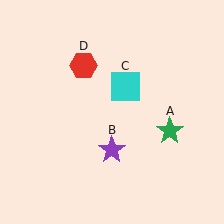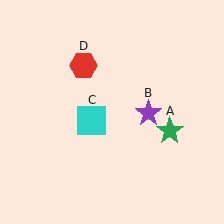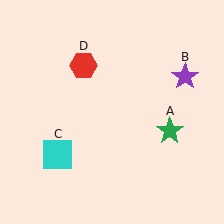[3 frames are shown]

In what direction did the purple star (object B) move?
The purple star (object B) moved up and to the right.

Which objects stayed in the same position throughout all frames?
Green star (object A) and red hexagon (object D) remained stationary.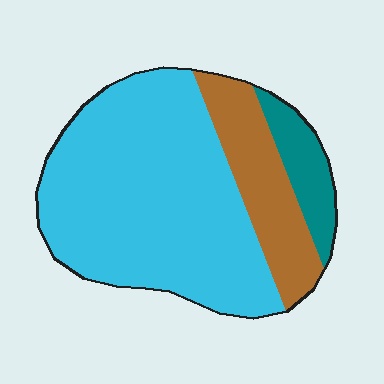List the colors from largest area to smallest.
From largest to smallest: cyan, brown, teal.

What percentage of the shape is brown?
Brown takes up about one fifth (1/5) of the shape.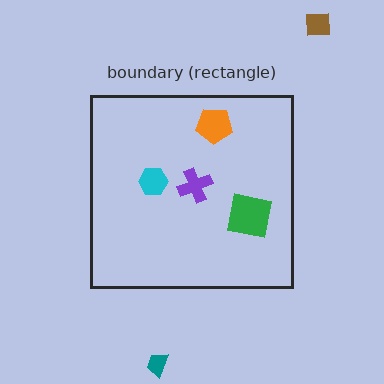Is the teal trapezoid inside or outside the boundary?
Outside.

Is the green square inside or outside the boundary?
Inside.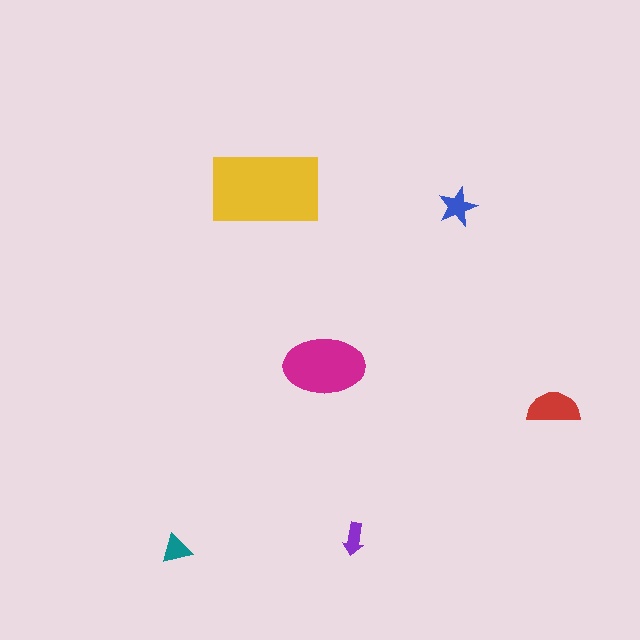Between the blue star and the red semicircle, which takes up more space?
The red semicircle.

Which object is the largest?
The yellow rectangle.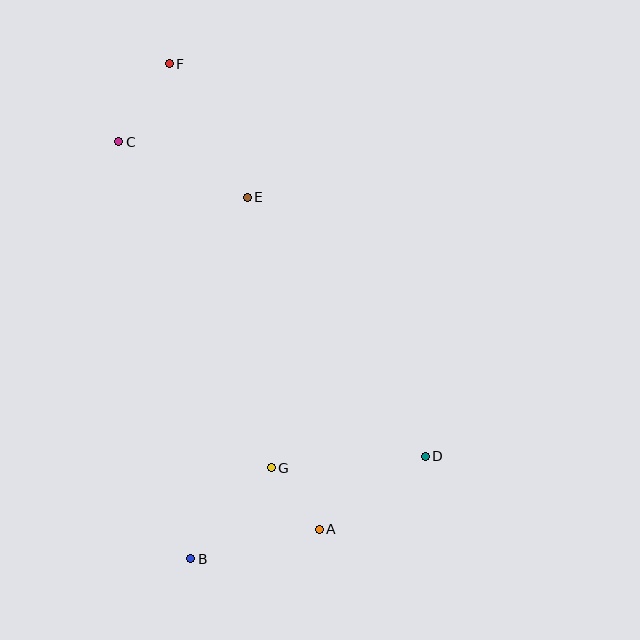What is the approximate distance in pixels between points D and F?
The distance between D and F is approximately 469 pixels.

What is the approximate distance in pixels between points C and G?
The distance between C and G is approximately 360 pixels.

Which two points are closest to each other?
Points A and G are closest to each other.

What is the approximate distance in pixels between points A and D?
The distance between A and D is approximately 128 pixels.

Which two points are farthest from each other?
Points B and F are farthest from each other.